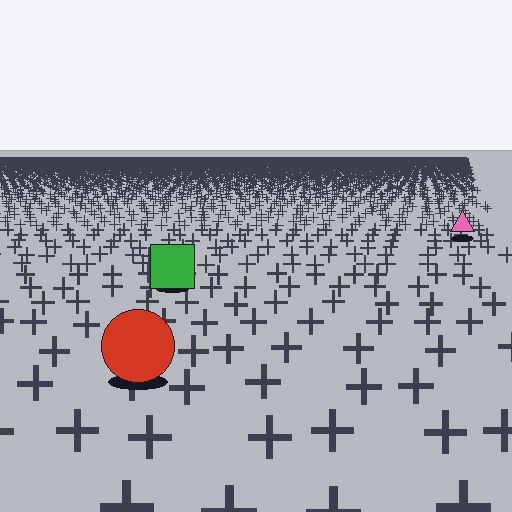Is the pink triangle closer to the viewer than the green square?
No. The green square is closer — you can tell from the texture gradient: the ground texture is coarser near it.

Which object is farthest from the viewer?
The pink triangle is farthest from the viewer. It appears smaller and the ground texture around it is denser.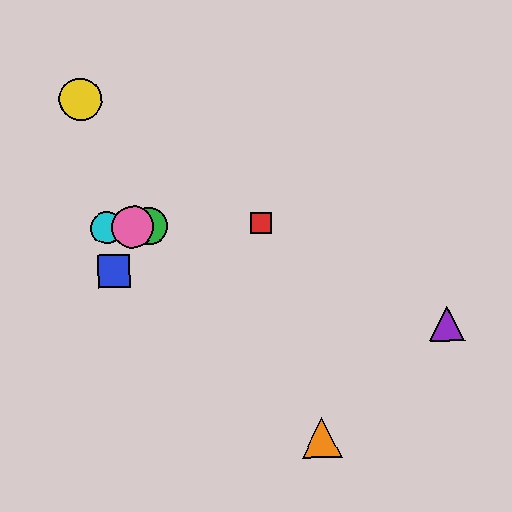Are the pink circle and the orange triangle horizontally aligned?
No, the pink circle is at y≈227 and the orange triangle is at y≈438.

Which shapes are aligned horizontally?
The red square, the green circle, the cyan circle, the pink circle are aligned horizontally.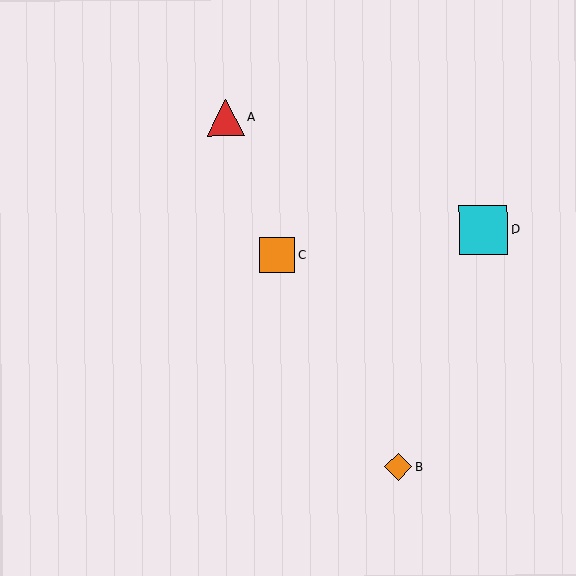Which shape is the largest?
The cyan square (labeled D) is the largest.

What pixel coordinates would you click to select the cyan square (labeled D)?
Click at (484, 230) to select the cyan square D.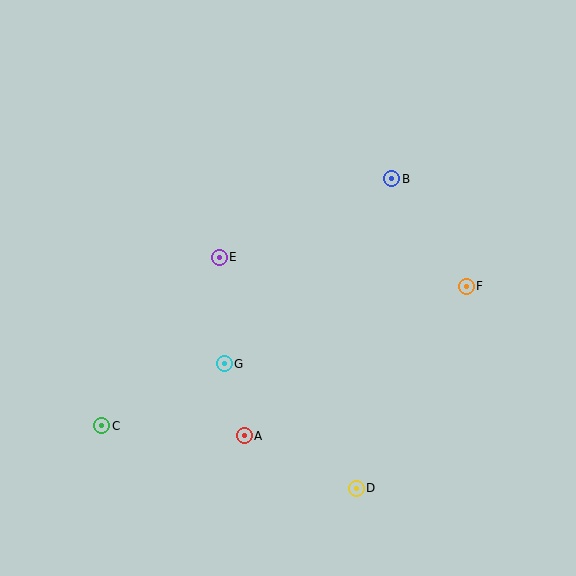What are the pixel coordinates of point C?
Point C is at (102, 426).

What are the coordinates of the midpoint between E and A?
The midpoint between E and A is at (232, 347).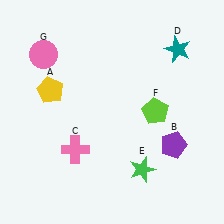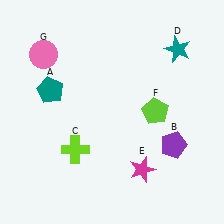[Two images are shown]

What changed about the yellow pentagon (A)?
In Image 1, A is yellow. In Image 2, it changed to teal.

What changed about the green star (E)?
In Image 1, E is green. In Image 2, it changed to magenta.